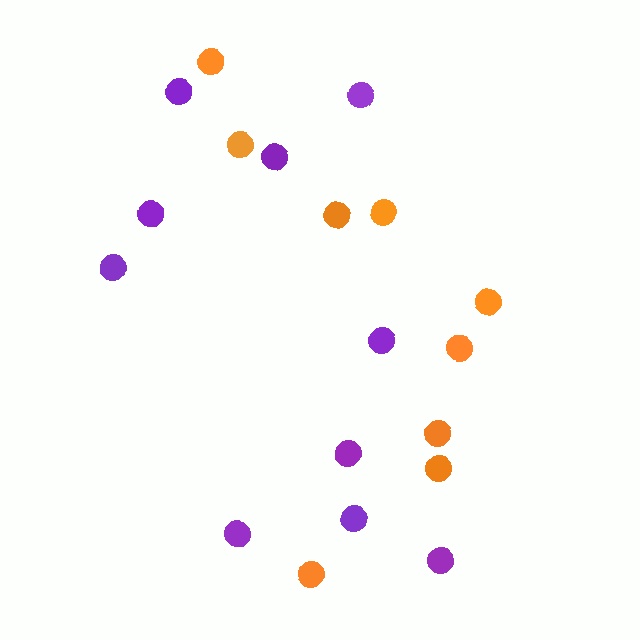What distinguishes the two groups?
There are 2 groups: one group of orange circles (9) and one group of purple circles (10).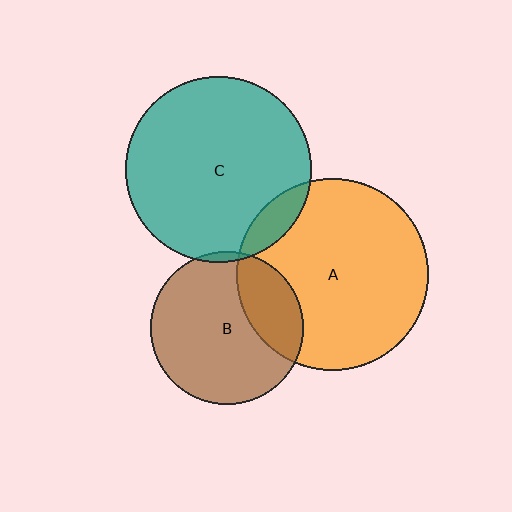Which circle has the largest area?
Circle A (orange).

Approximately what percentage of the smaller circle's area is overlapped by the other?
Approximately 10%.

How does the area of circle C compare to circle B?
Approximately 1.5 times.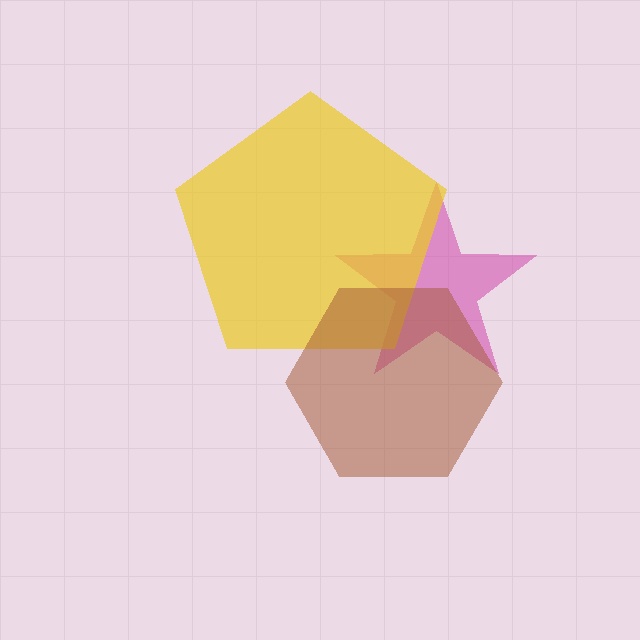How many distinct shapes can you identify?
There are 3 distinct shapes: a magenta star, a yellow pentagon, a brown hexagon.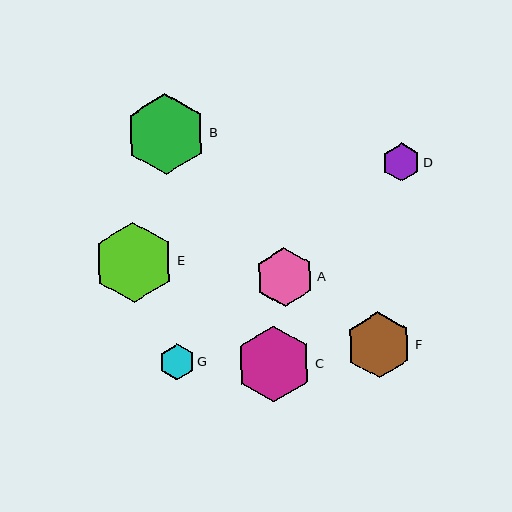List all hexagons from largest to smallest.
From largest to smallest: B, E, C, F, A, D, G.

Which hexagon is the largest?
Hexagon B is the largest with a size of approximately 81 pixels.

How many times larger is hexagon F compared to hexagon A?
Hexagon F is approximately 1.1 times the size of hexagon A.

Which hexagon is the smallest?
Hexagon G is the smallest with a size of approximately 36 pixels.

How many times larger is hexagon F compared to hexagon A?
Hexagon F is approximately 1.1 times the size of hexagon A.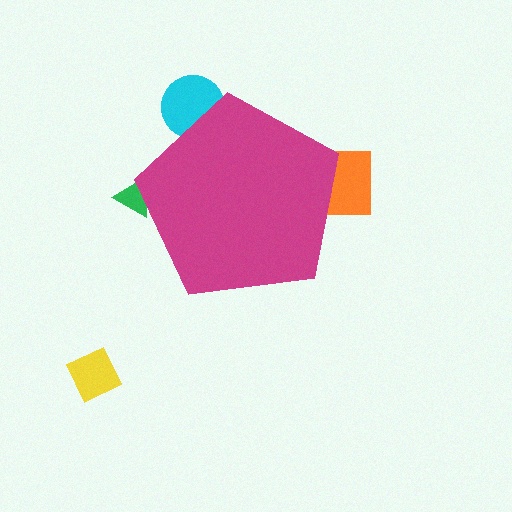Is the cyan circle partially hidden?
Yes, the cyan circle is partially hidden behind the magenta pentagon.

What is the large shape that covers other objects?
A magenta pentagon.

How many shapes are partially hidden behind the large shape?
3 shapes are partially hidden.